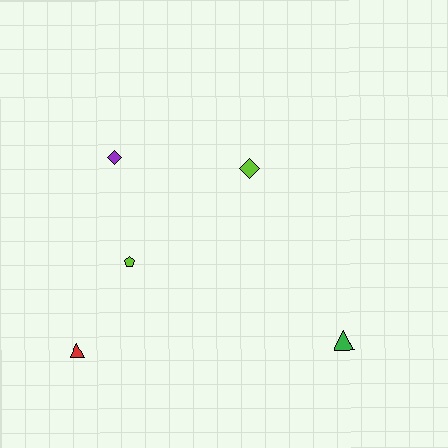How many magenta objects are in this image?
There are no magenta objects.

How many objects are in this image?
There are 5 objects.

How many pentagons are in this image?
There is 1 pentagon.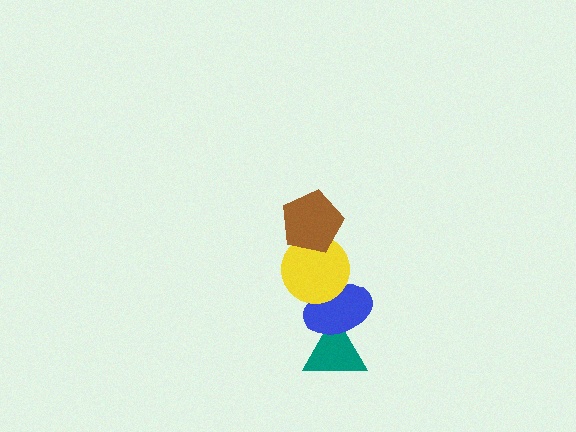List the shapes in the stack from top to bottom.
From top to bottom: the brown pentagon, the yellow circle, the blue ellipse, the teal triangle.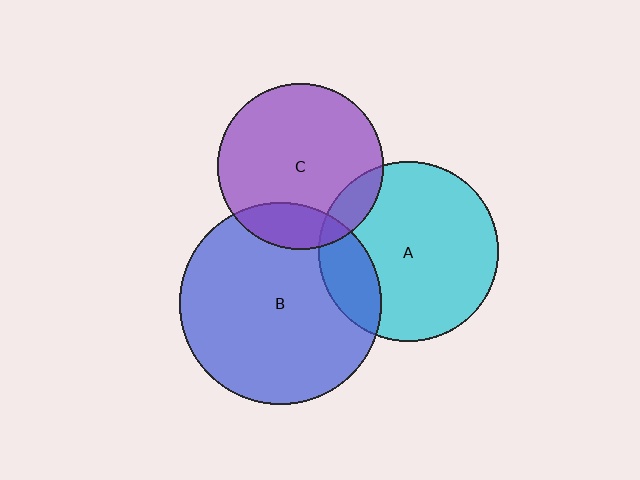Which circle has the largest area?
Circle B (blue).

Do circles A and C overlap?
Yes.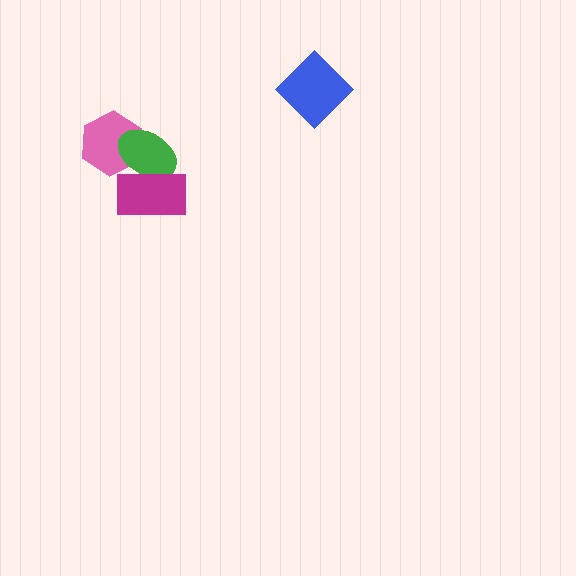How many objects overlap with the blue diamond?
0 objects overlap with the blue diamond.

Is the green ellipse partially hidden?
Yes, it is partially covered by another shape.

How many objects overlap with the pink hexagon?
1 object overlaps with the pink hexagon.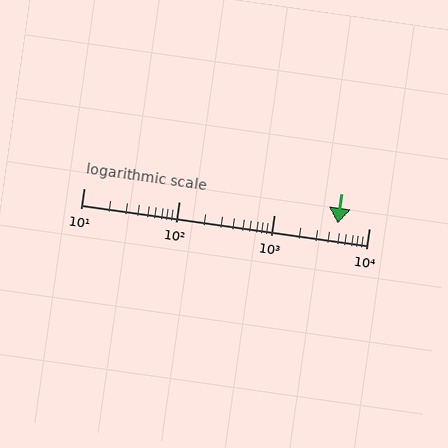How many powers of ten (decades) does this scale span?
The scale spans 3 decades, from 10 to 10000.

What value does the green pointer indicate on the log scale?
The pointer indicates approximately 4700.